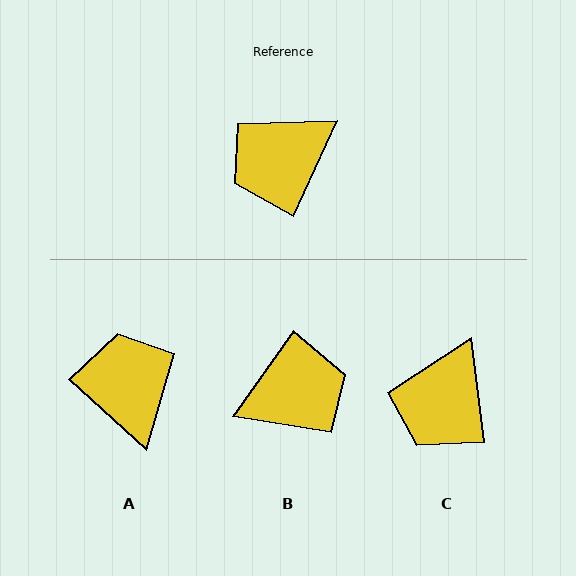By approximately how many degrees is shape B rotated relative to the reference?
Approximately 169 degrees counter-clockwise.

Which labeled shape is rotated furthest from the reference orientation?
B, about 169 degrees away.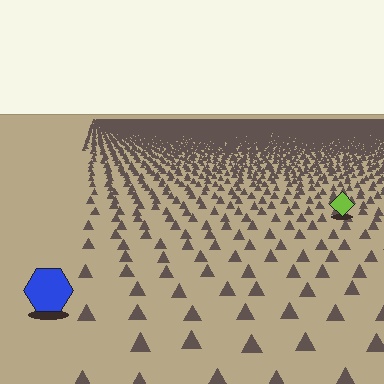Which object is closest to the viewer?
The blue hexagon is closest. The texture marks near it are larger and more spread out.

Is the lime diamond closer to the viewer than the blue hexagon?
No. The blue hexagon is closer — you can tell from the texture gradient: the ground texture is coarser near it.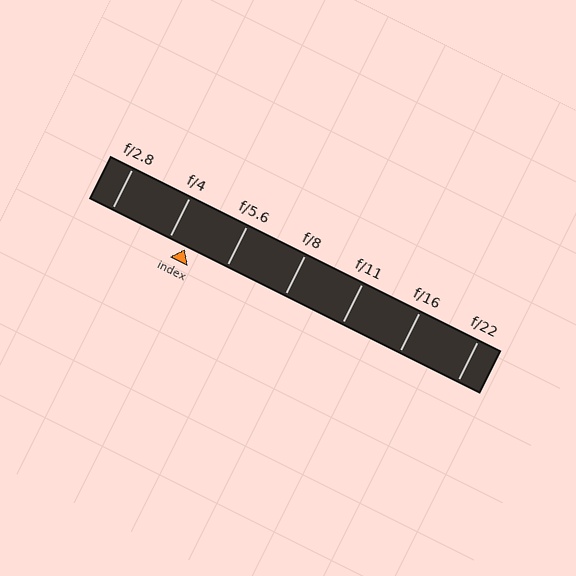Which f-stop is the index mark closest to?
The index mark is closest to f/4.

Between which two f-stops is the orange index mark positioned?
The index mark is between f/4 and f/5.6.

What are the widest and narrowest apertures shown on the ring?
The widest aperture shown is f/2.8 and the narrowest is f/22.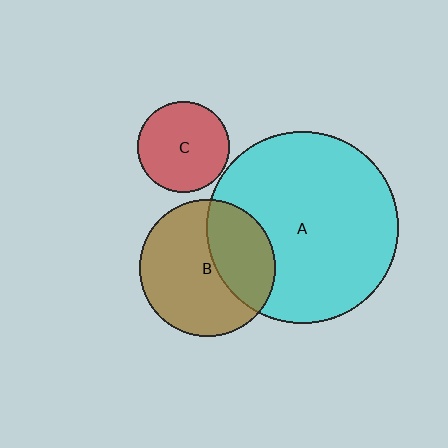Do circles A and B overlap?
Yes.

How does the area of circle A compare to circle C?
Approximately 4.4 times.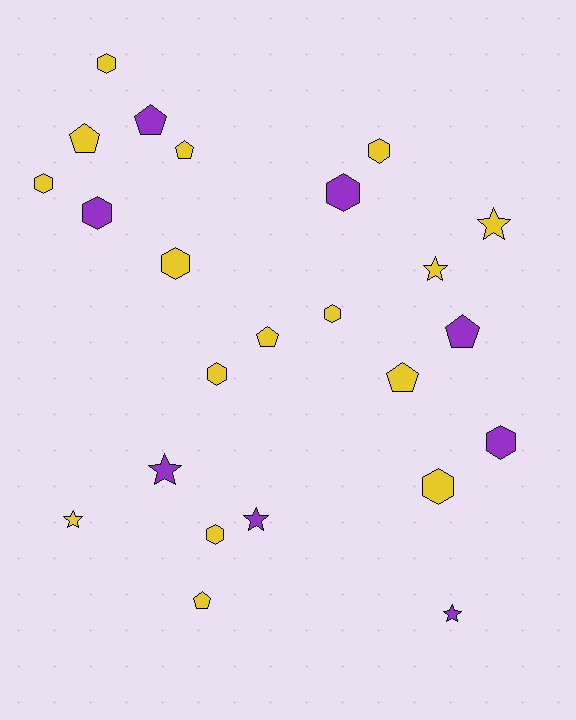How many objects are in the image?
There are 24 objects.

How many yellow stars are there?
There are 3 yellow stars.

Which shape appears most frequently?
Hexagon, with 11 objects.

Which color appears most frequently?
Yellow, with 16 objects.